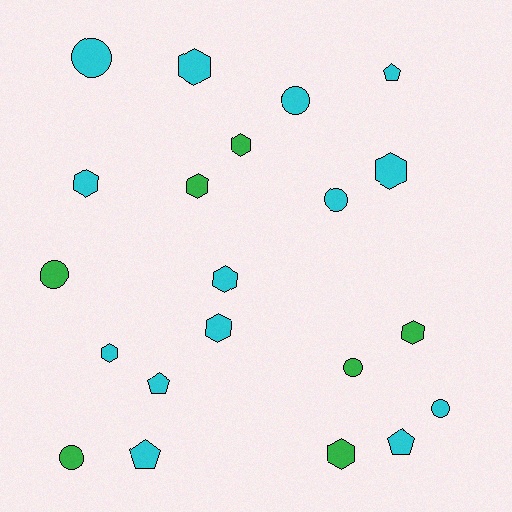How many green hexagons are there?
There are 4 green hexagons.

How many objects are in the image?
There are 21 objects.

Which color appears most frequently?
Cyan, with 14 objects.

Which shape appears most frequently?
Hexagon, with 10 objects.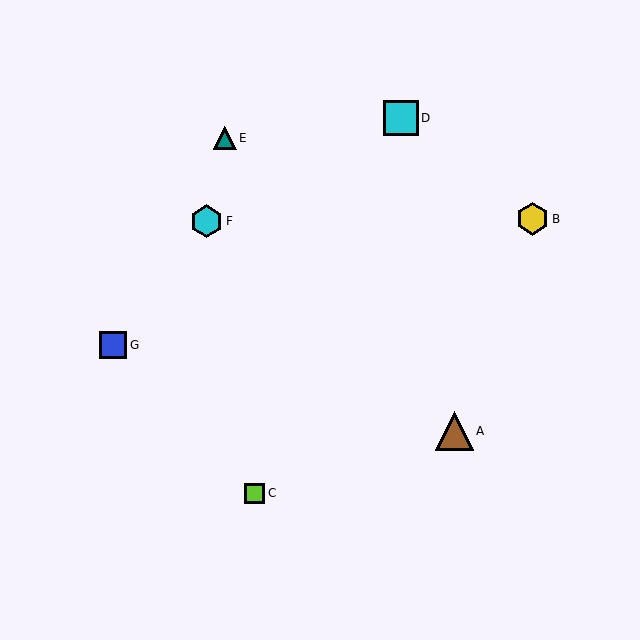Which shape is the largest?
The brown triangle (labeled A) is the largest.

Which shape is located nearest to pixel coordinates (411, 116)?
The cyan square (labeled D) at (401, 118) is nearest to that location.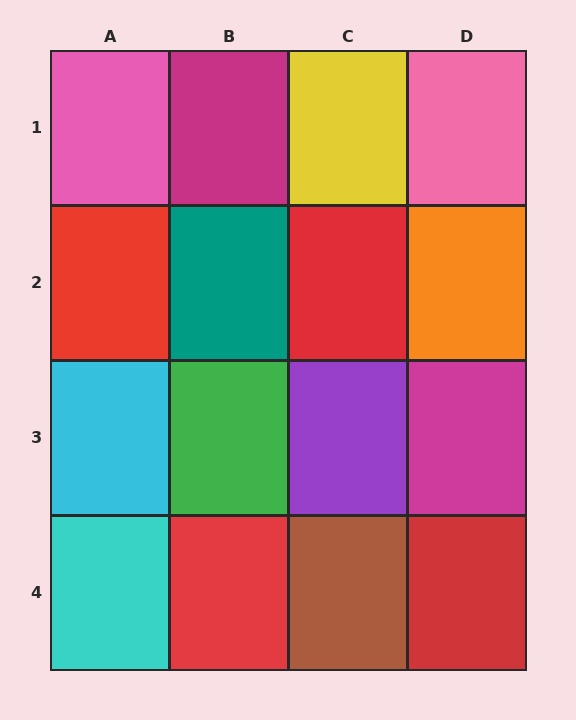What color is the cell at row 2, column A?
Red.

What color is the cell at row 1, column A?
Pink.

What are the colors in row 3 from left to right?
Cyan, green, purple, magenta.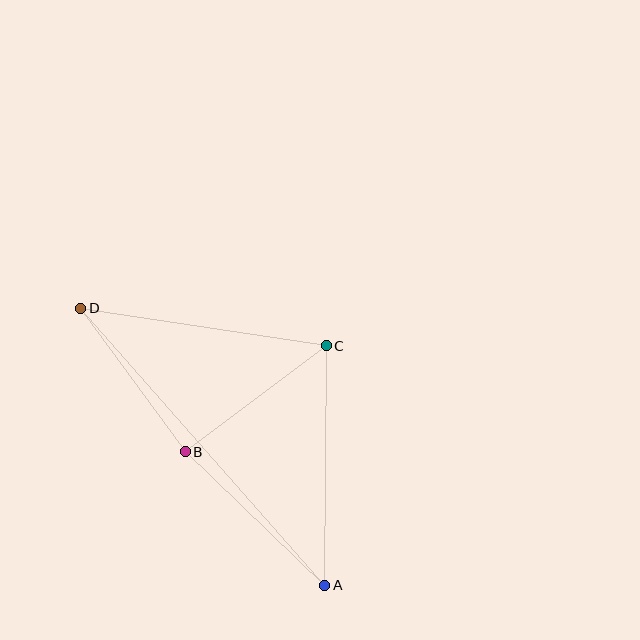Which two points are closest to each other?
Points B and C are closest to each other.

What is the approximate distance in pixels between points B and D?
The distance between B and D is approximately 177 pixels.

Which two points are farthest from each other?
Points A and D are farthest from each other.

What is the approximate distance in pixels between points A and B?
The distance between A and B is approximately 193 pixels.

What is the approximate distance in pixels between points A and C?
The distance between A and C is approximately 239 pixels.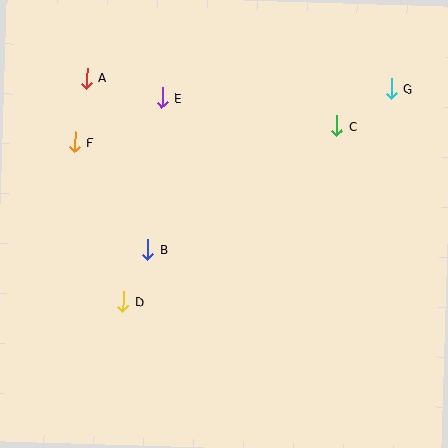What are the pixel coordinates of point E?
Point E is at (162, 98).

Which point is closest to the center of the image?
Point B at (148, 250) is closest to the center.